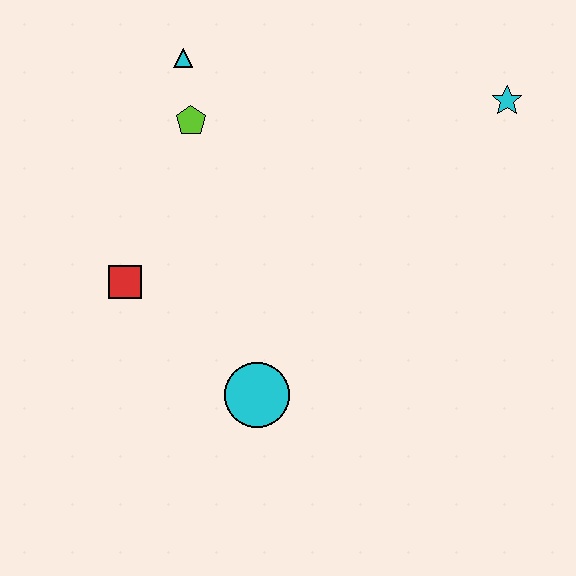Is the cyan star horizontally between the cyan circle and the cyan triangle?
No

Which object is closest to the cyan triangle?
The lime pentagon is closest to the cyan triangle.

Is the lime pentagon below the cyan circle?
No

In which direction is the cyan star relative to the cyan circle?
The cyan star is above the cyan circle.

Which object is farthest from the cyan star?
The red square is farthest from the cyan star.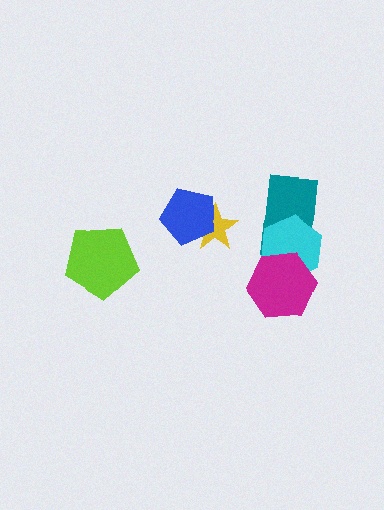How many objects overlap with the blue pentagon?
1 object overlaps with the blue pentagon.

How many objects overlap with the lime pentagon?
0 objects overlap with the lime pentagon.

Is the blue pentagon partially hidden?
No, no other shape covers it.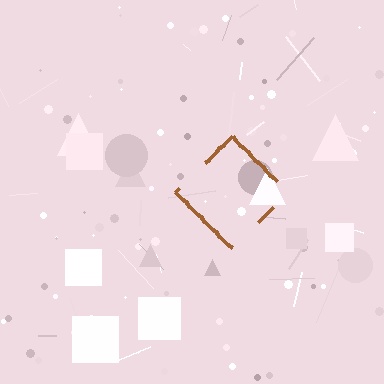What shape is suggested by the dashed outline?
The dashed outline suggests a diamond.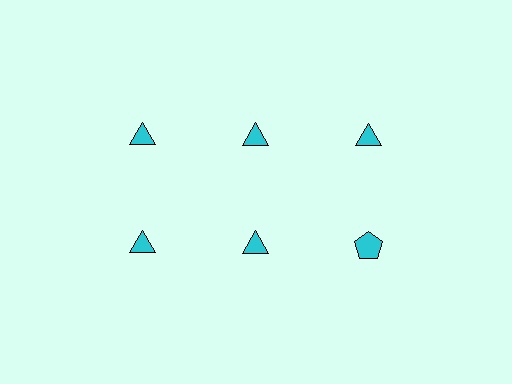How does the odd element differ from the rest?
It has a different shape: pentagon instead of triangle.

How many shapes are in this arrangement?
There are 6 shapes arranged in a grid pattern.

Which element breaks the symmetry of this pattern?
The cyan pentagon in the second row, center column breaks the symmetry. All other shapes are cyan triangles.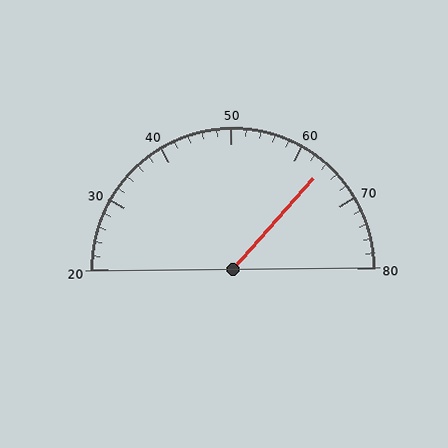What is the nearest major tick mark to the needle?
The nearest major tick mark is 60.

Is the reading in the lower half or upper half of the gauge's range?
The reading is in the upper half of the range (20 to 80).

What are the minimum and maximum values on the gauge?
The gauge ranges from 20 to 80.